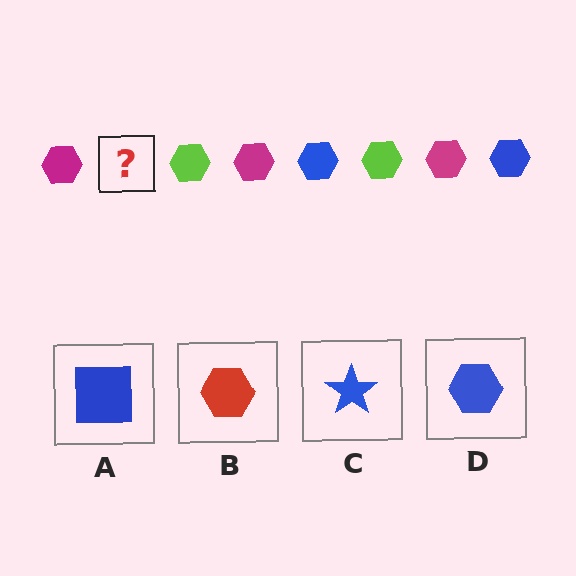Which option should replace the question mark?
Option D.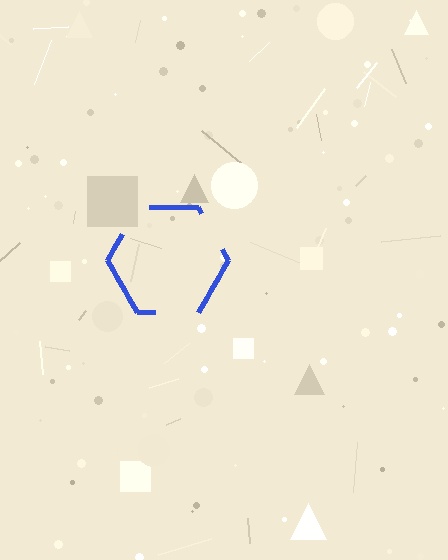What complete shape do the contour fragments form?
The contour fragments form a hexagon.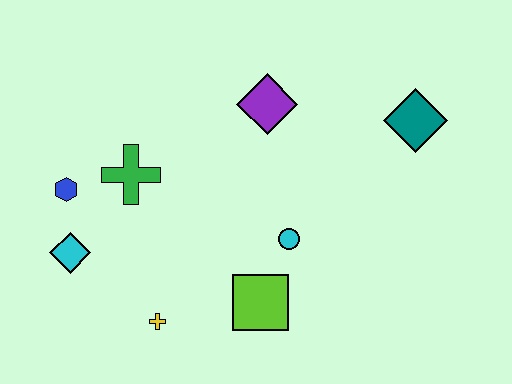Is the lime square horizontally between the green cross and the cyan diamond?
No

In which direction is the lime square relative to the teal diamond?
The lime square is below the teal diamond.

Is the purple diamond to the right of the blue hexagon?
Yes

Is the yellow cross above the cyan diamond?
No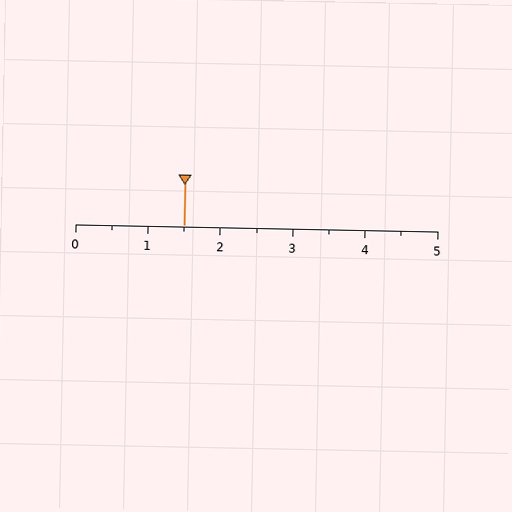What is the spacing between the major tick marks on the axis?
The major ticks are spaced 1 apart.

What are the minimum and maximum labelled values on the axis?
The axis runs from 0 to 5.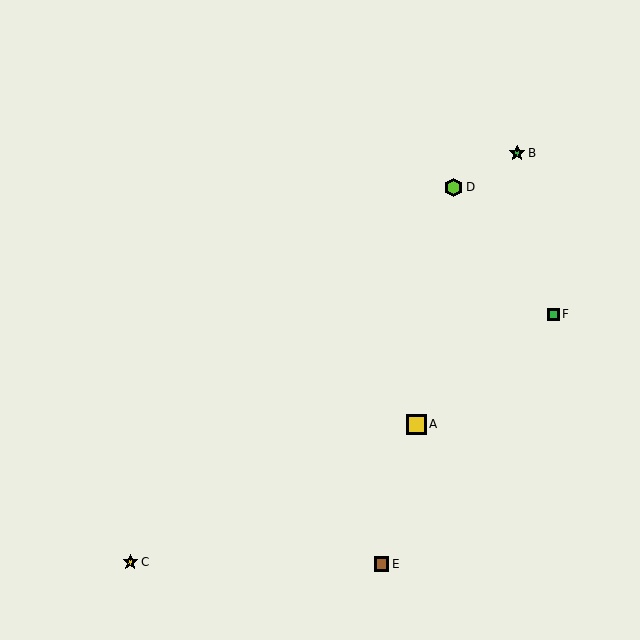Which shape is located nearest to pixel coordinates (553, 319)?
The green square (labeled F) at (553, 314) is nearest to that location.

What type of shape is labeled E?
Shape E is a brown square.